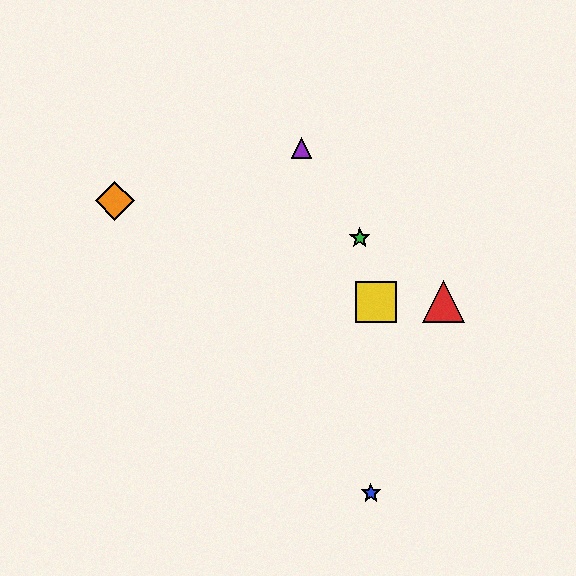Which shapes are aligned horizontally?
The red triangle, the yellow square are aligned horizontally.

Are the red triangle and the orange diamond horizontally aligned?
No, the red triangle is at y≈302 and the orange diamond is at y≈201.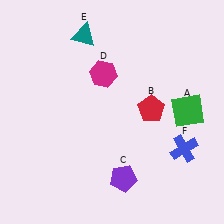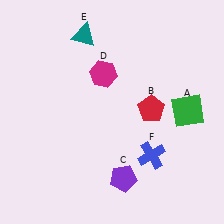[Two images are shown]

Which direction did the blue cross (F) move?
The blue cross (F) moved left.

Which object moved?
The blue cross (F) moved left.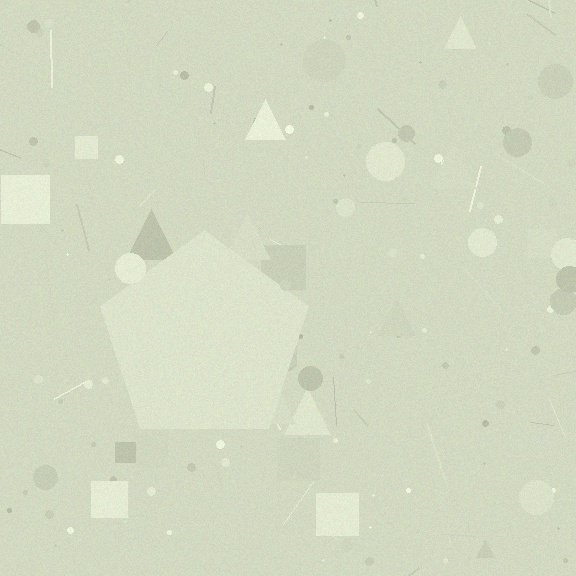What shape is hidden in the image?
A pentagon is hidden in the image.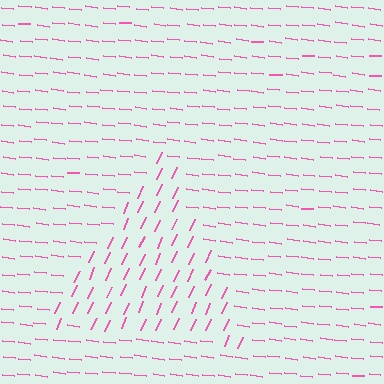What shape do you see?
I see a triangle.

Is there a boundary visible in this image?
Yes, there is a texture boundary formed by a change in line orientation.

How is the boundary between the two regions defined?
The boundary is defined purely by a change in line orientation (approximately 73 degrees difference). All lines are the same color and thickness.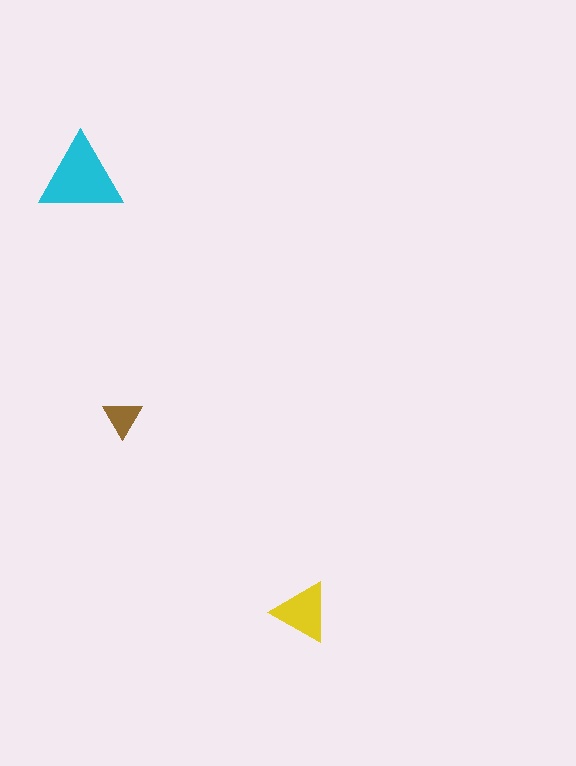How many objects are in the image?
There are 3 objects in the image.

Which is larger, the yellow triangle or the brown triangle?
The yellow one.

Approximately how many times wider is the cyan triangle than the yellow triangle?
About 1.5 times wider.